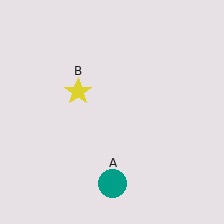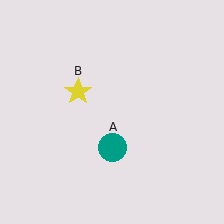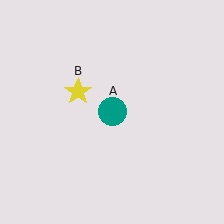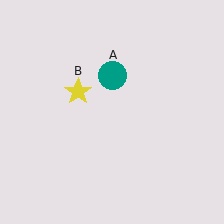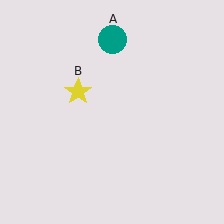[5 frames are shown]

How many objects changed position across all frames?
1 object changed position: teal circle (object A).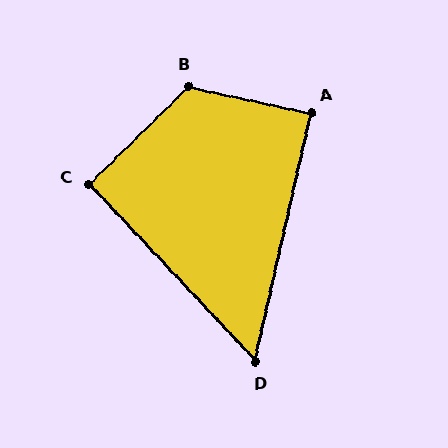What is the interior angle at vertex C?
Approximately 91 degrees (approximately right).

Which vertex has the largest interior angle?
B, at approximately 124 degrees.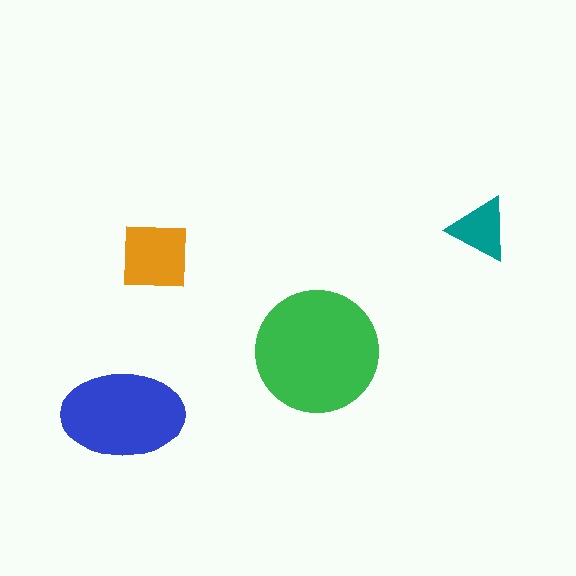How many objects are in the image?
There are 4 objects in the image.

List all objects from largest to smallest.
The green circle, the blue ellipse, the orange square, the teal triangle.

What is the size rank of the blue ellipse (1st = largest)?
2nd.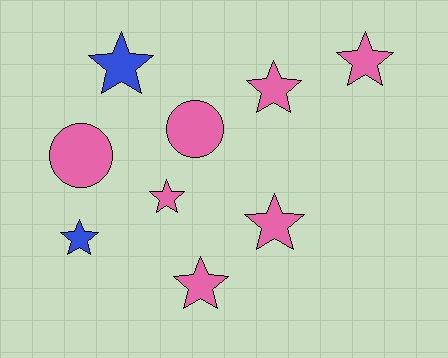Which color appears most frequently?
Pink, with 7 objects.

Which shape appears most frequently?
Star, with 7 objects.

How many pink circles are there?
There are 2 pink circles.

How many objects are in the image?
There are 9 objects.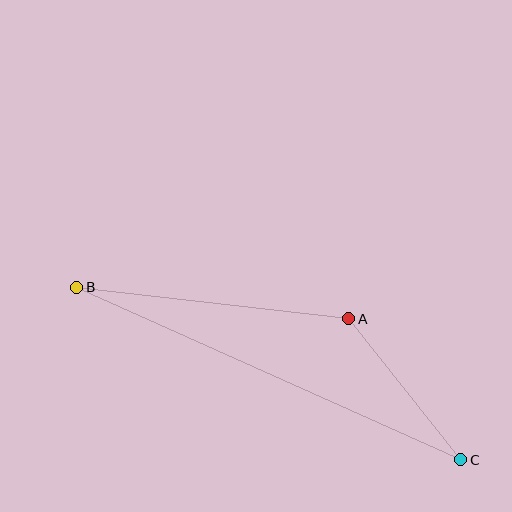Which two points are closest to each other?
Points A and C are closest to each other.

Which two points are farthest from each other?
Points B and C are farthest from each other.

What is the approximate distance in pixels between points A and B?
The distance between A and B is approximately 274 pixels.